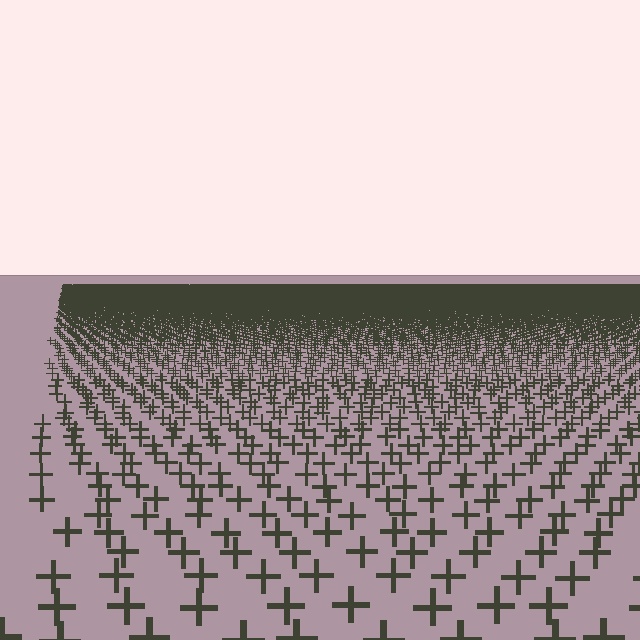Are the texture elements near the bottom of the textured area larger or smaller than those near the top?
Larger. Near the bottom, elements are closer to the viewer and appear at a bigger on-screen size.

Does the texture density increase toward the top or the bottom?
Density increases toward the top.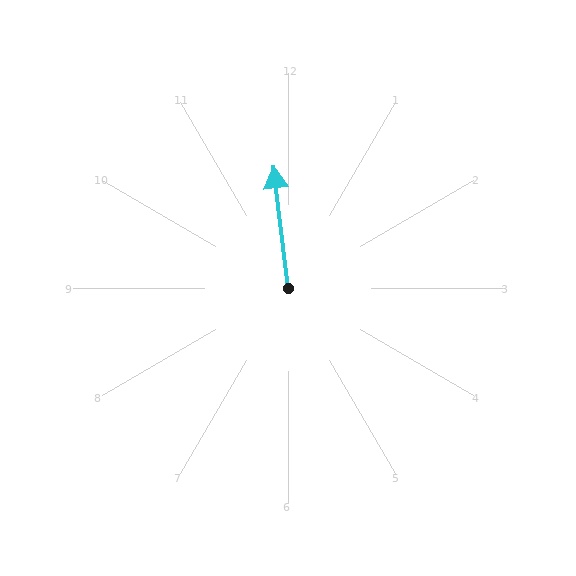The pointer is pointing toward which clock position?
Roughly 12 o'clock.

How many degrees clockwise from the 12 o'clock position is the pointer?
Approximately 353 degrees.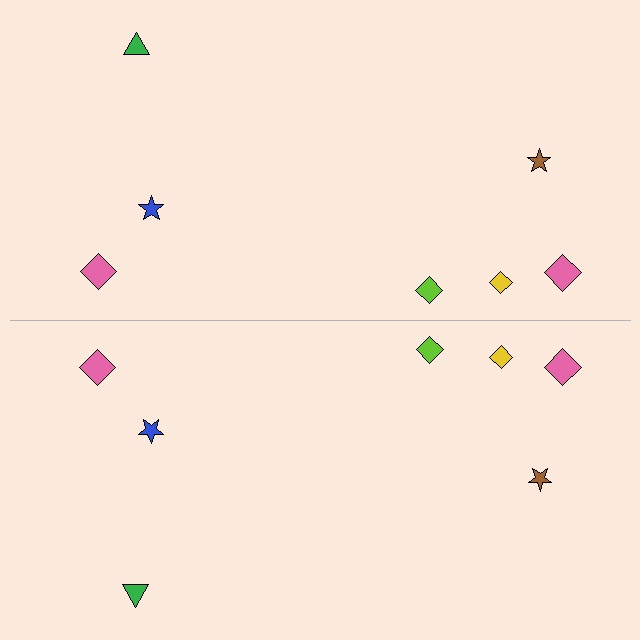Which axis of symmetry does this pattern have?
The pattern has a horizontal axis of symmetry running through the center of the image.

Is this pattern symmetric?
Yes, this pattern has bilateral (reflection) symmetry.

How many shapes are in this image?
There are 14 shapes in this image.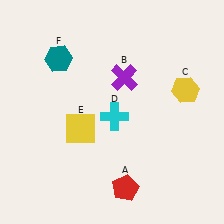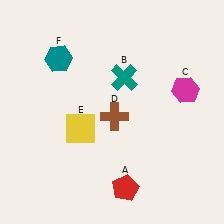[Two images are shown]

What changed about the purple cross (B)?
In Image 1, B is purple. In Image 2, it changed to teal.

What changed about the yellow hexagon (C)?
In Image 1, C is yellow. In Image 2, it changed to magenta.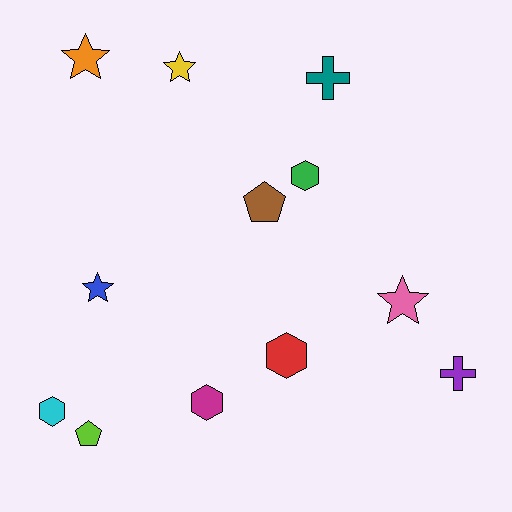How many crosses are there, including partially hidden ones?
There are 2 crosses.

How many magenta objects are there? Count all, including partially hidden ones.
There is 1 magenta object.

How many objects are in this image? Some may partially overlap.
There are 12 objects.